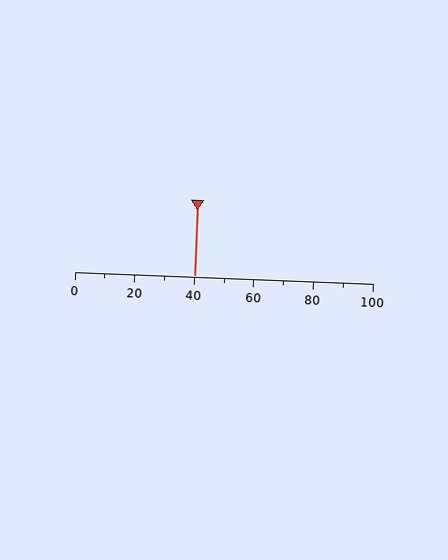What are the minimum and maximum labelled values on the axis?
The axis runs from 0 to 100.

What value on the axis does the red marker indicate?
The marker indicates approximately 40.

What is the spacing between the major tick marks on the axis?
The major ticks are spaced 20 apart.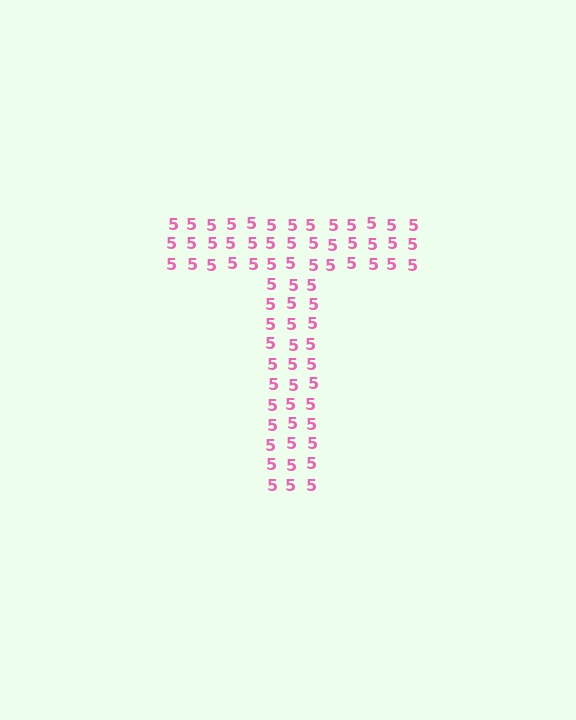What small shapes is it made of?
It is made of small digit 5's.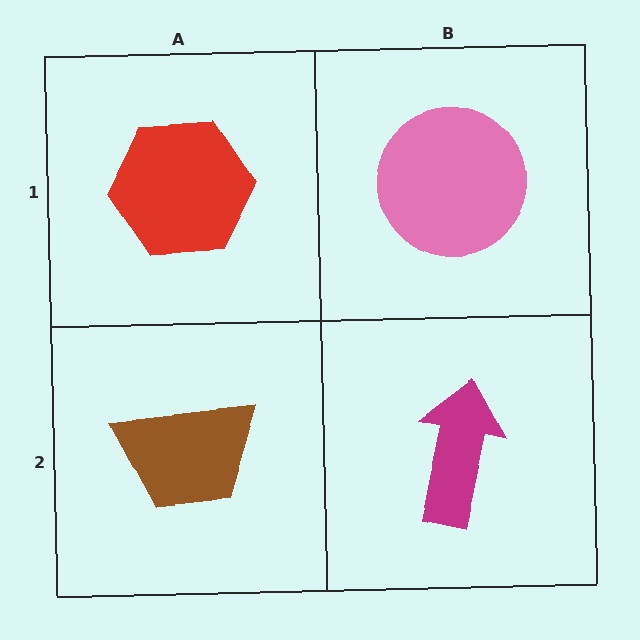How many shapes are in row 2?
2 shapes.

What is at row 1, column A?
A red hexagon.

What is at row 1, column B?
A pink circle.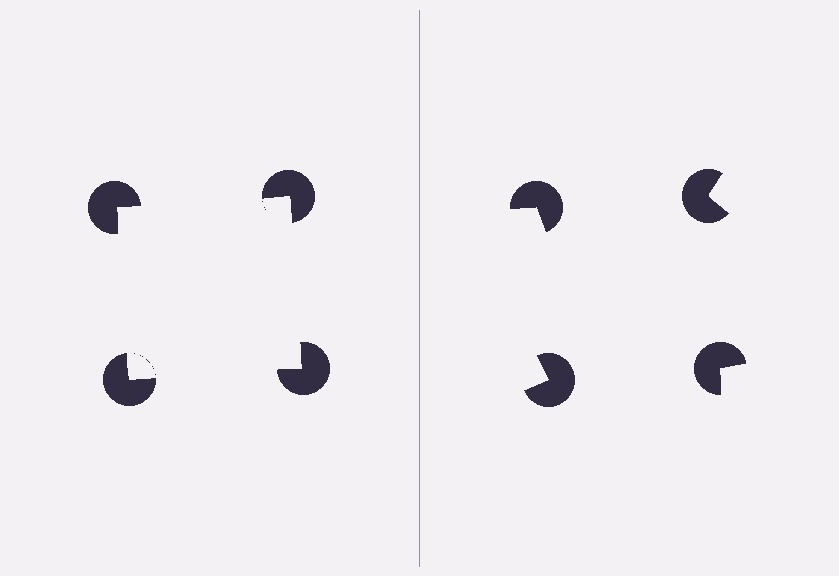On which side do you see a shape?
An illusory square appears on the left side. On the right side the wedge cuts are rotated, so no coherent shape forms.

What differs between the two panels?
The pac-man discs are positioned identically on both sides; only the wedge orientations differ. On the left they align to a square; on the right they are misaligned.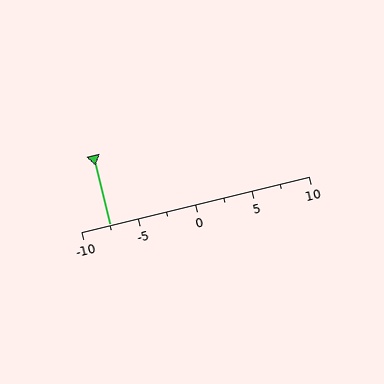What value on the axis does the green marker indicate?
The marker indicates approximately -7.5.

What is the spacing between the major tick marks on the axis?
The major ticks are spaced 5 apart.